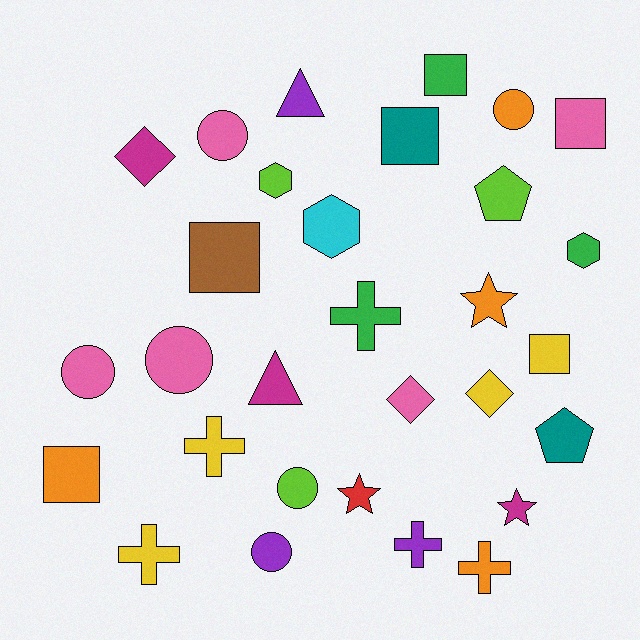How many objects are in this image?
There are 30 objects.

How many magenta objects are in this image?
There are 3 magenta objects.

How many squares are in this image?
There are 6 squares.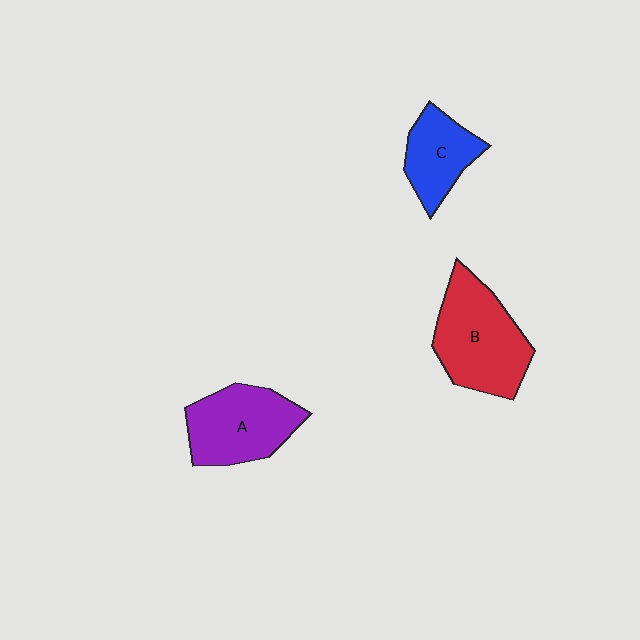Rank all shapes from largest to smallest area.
From largest to smallest: B (red), A (purple), C (blue).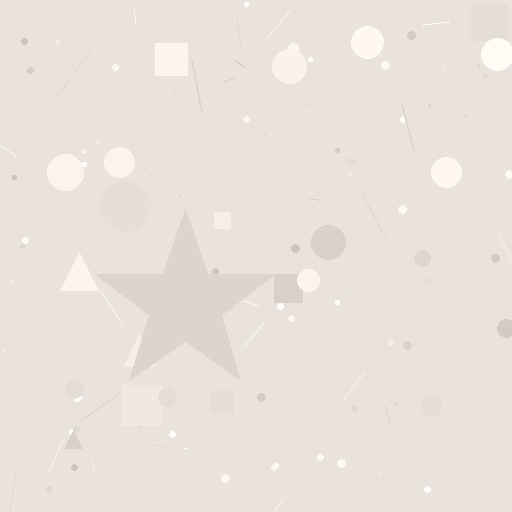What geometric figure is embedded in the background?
A star is embedded in the background.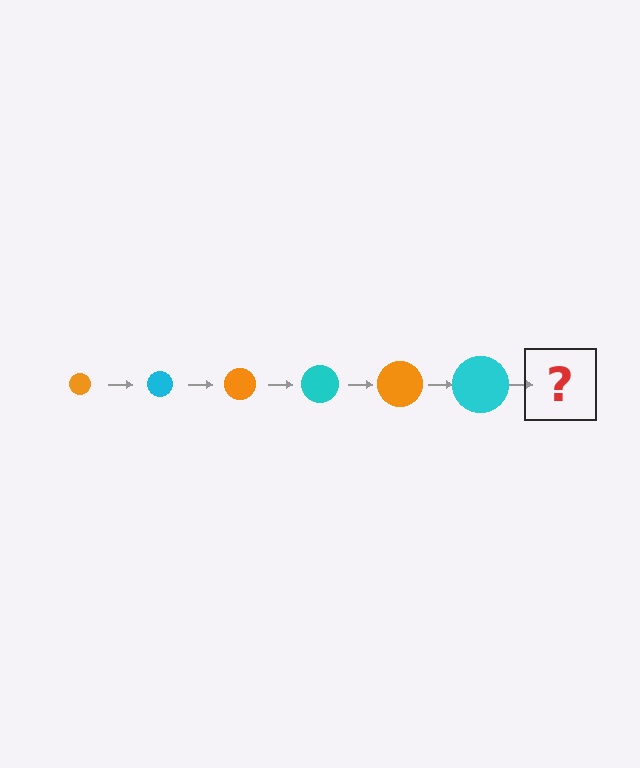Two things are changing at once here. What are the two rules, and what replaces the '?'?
The two rules are that the circle grows larger each step and the color cycles through orange and cyan. The '?' should be an orange circle, larger than the previous one.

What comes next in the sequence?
The next element should be an orange circle, larger than the previous one.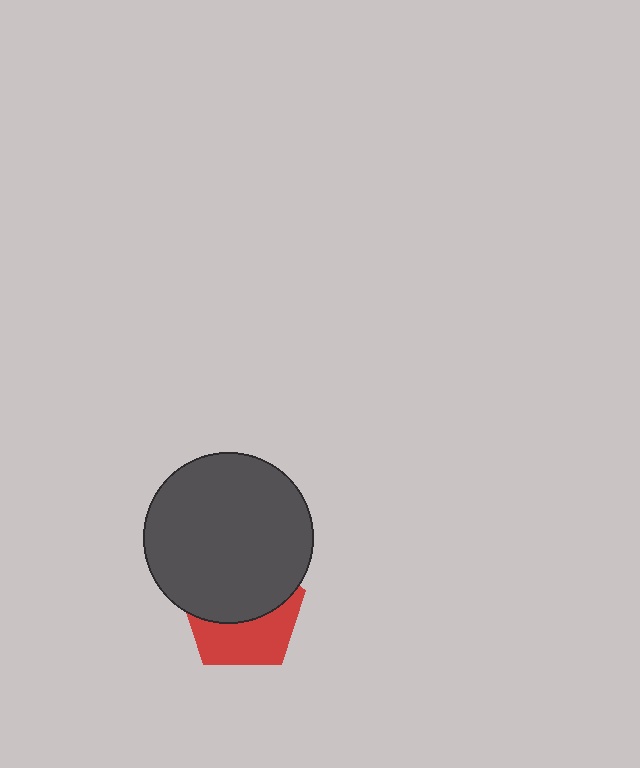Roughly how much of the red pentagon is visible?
About half of it is visible (roughly 45%).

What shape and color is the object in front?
The object in front is a dark gray circle.